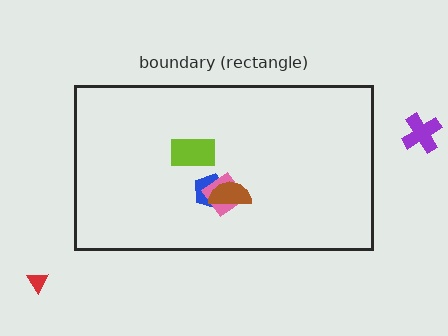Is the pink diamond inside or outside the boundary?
Inside.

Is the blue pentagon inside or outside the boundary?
Inside.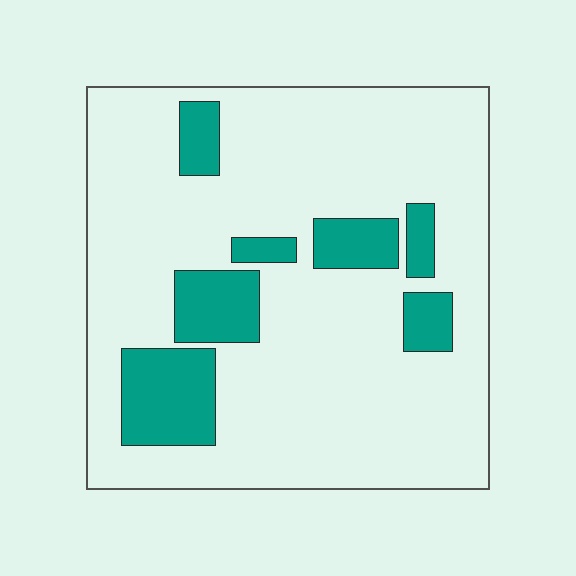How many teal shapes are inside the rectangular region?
7.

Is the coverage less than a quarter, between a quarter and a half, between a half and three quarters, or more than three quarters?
Less than a quarter.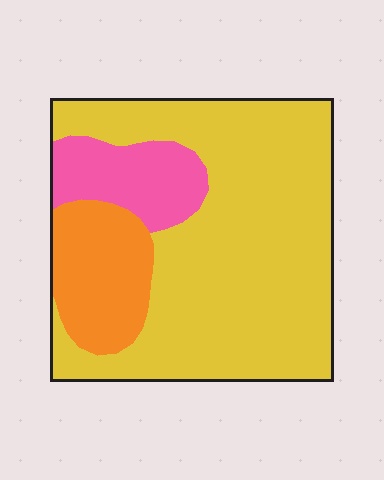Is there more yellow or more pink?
Yellow.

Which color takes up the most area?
Yellow, at roughly 70%.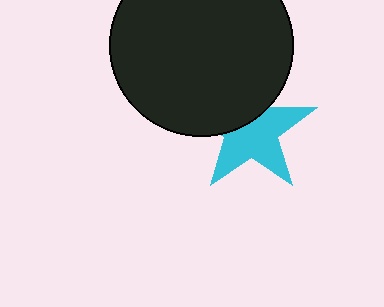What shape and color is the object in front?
The object in front is a black circle.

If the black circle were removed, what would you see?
You would see the complete cyan star.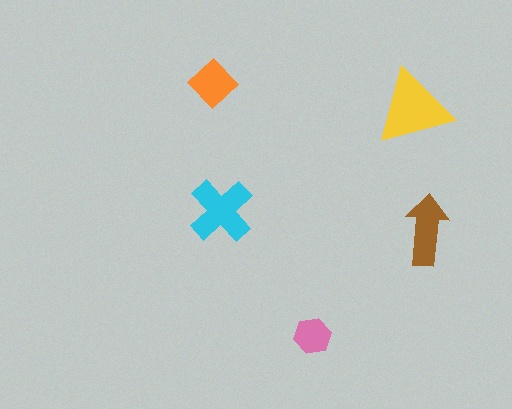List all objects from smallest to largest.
The pink hexagon, the orange diamond, the brown arrow, the cyan cross, the yellow triangle.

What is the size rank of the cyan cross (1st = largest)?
2nd.